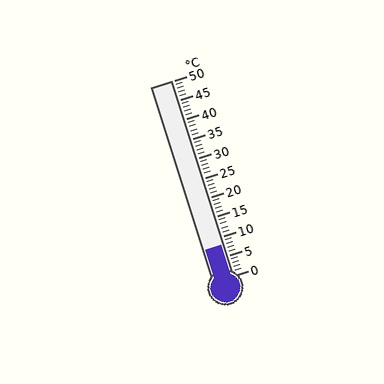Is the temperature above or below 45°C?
The temperature is below 45°C.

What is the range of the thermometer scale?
The thermometer scale ranges from 0°C to 50°C.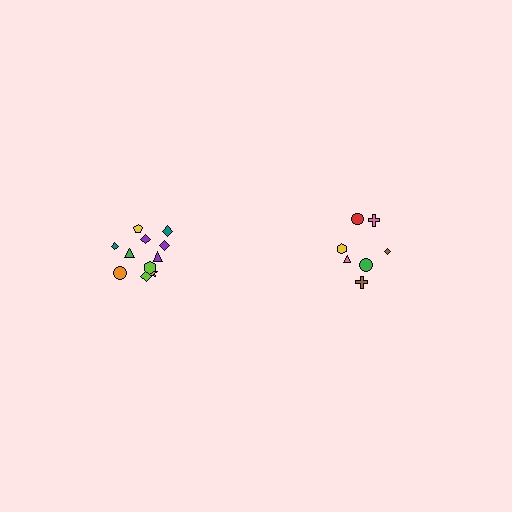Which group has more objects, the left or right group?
The left group.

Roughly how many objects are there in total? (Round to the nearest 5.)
Roughly 20 objects in total.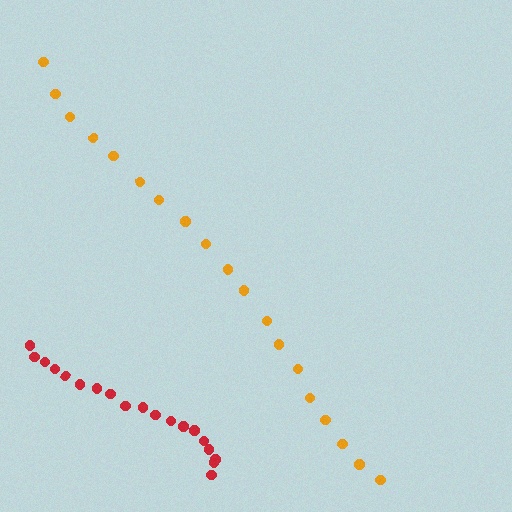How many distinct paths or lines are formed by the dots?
There are 2 distinct paths.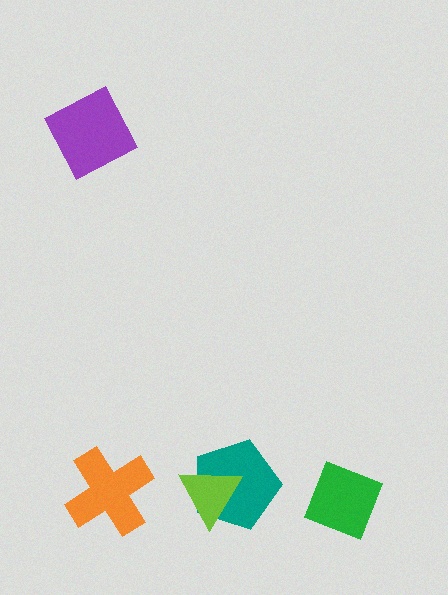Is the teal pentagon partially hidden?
Yes, it is partially covered by another shape.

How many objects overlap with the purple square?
0 objects overlap with the purple square.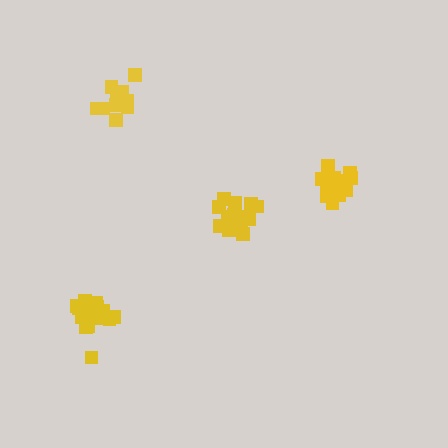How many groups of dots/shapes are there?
There are 4 groups.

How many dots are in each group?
Group 1: 15 dots, Group 2: 20 dots, Group 3: 15 dots, Group 4: 19 dots (69 total).